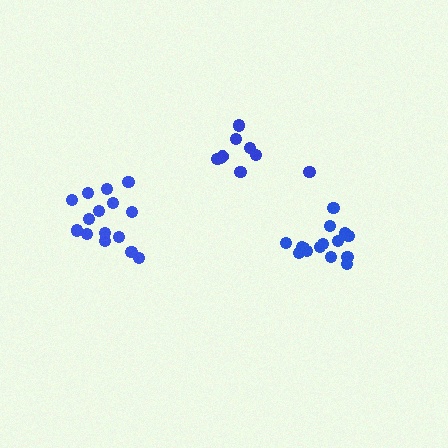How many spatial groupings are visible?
There are 3 spatial groupings.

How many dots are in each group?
Group 1: 9 dots, Group 2: 15 dots, Group 3: 15 dots (39 total).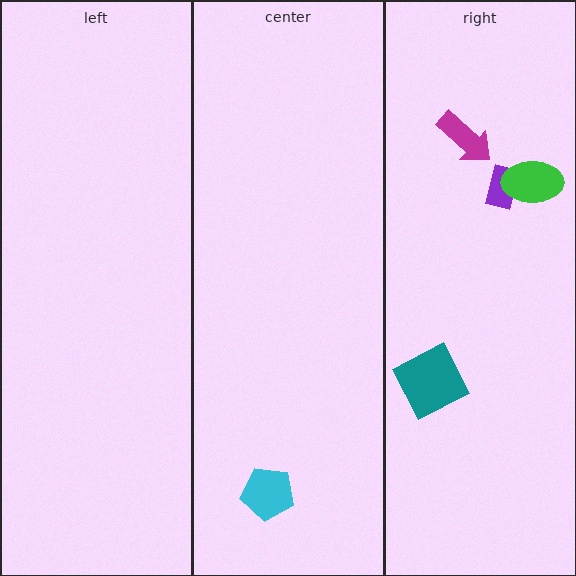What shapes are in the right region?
The purple rectangle, the green ellipse, the magenta arrow, the teal square.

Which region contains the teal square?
The right region.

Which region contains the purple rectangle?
The right region.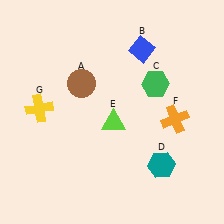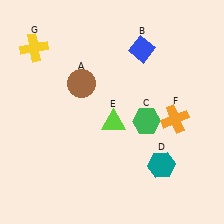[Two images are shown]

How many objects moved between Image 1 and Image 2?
2 objects moved between the two images.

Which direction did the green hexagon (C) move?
The green hexagon (C) moved down.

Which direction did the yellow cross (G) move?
The yellow cross (G) moved up.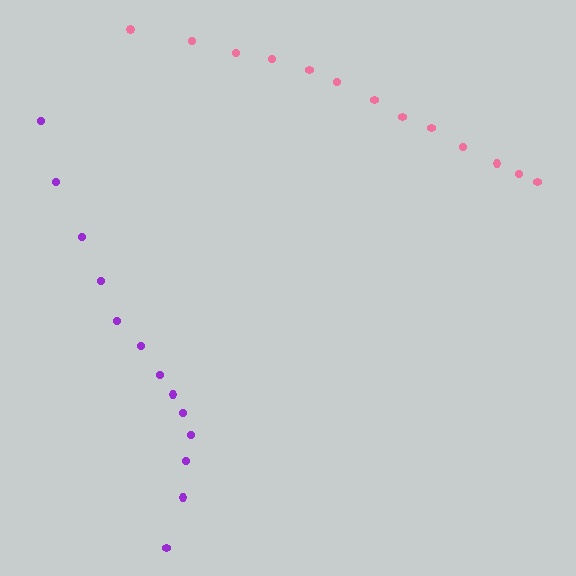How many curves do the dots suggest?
There are 2 distinct paths.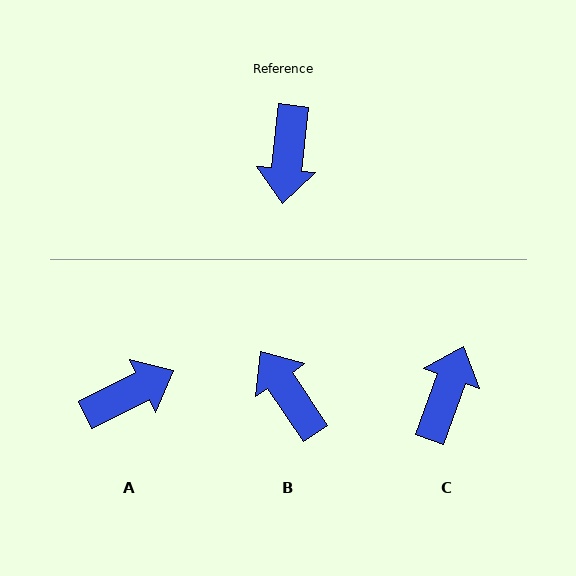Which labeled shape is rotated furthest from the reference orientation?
C, about 167 degrees away.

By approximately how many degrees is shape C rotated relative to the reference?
Approximately 167 degrees counter-clockwise.